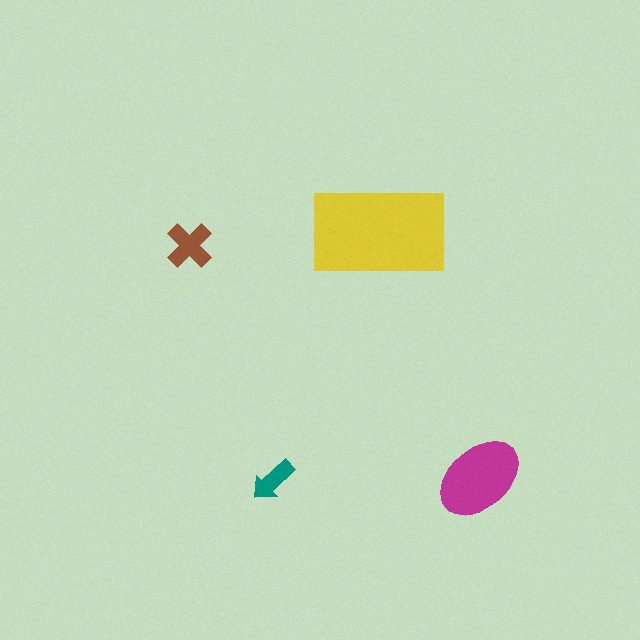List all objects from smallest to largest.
The teal arrow, the brown cross, the magenta ellipse, the yellow rectangle.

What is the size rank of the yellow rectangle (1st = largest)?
1st.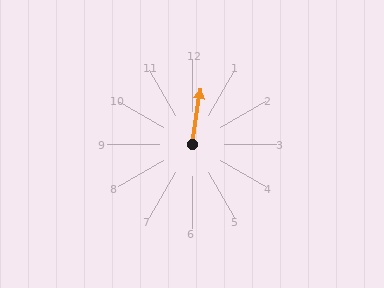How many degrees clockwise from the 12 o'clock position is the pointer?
Approximately 9 degrees.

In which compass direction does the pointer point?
North.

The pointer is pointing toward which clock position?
Roughly 12 o'clock.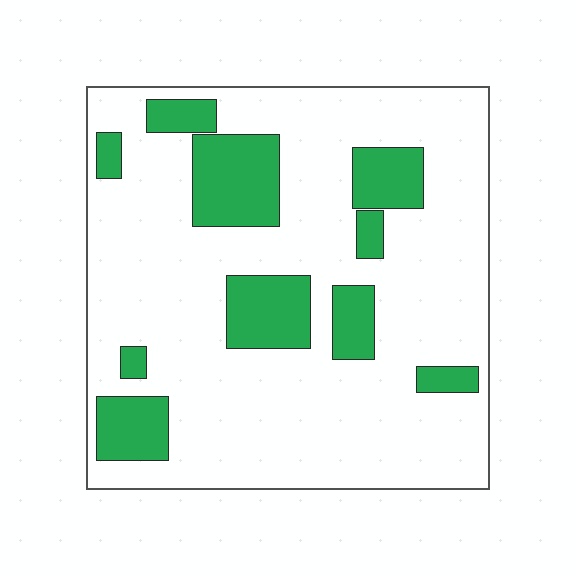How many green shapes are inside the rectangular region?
10.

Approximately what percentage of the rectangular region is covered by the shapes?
Approximately 20%.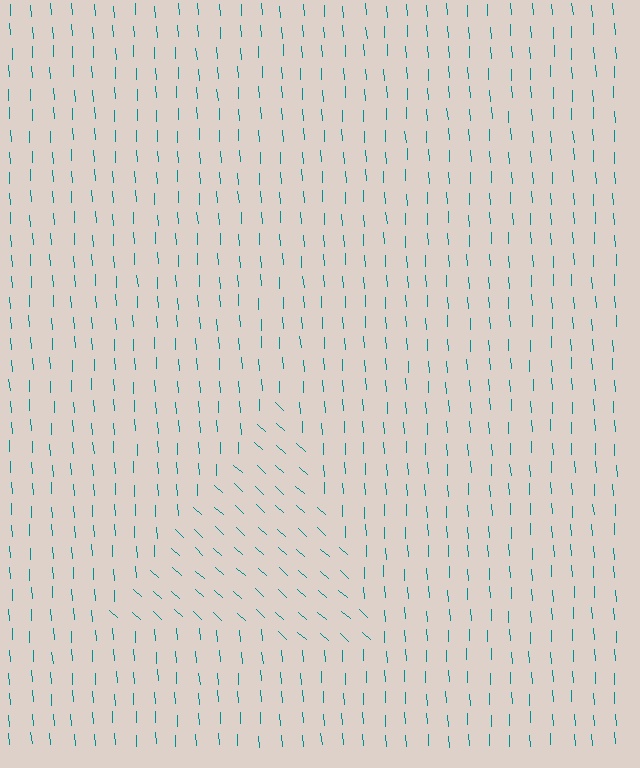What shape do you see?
I see a triangle.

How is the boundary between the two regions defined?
The boundary is defined purely by a change in line orientation (approximately 45 degrees difference). All lines are the same color and thickness.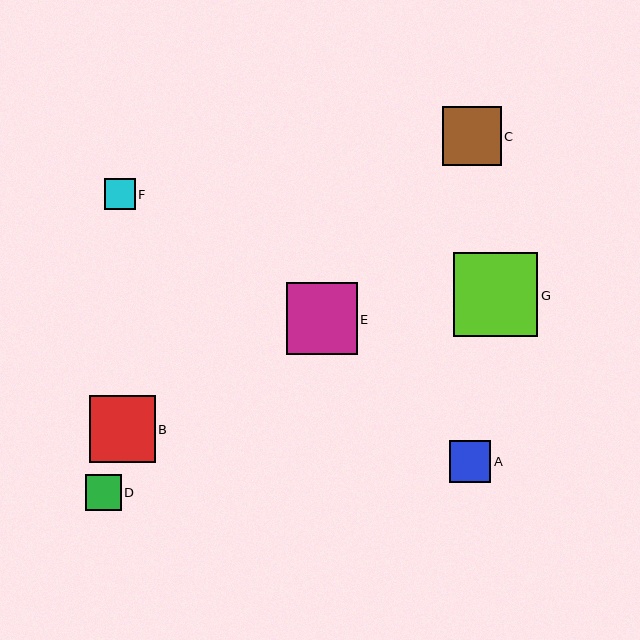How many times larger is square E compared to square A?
Square E is approximately 1.7 times the size of square A.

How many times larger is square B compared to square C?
Square B is approximately 1.1 times the size of square C.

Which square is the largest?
Square G is the largest with a size of approximately 84 pixels.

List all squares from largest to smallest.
From largest to smallest: G, E, B, C, A, D, F.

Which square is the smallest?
Square F is the smallest with a size of approximately 31 pixels.